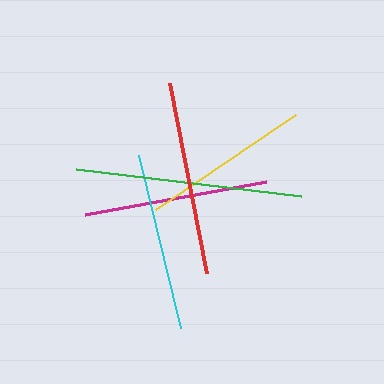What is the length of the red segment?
The red segment is approximately 194 pixels long.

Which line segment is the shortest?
The yellow line is the shortest at approximately 169 pixels.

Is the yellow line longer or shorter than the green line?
The green line is longer than the yellow line.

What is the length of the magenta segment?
The magenta segment is approximately 184 pixels long.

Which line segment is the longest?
The green line is the longest at approximately 226 pixels.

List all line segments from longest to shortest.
From longest to shortest: green, red, magenta, cyan, yellow.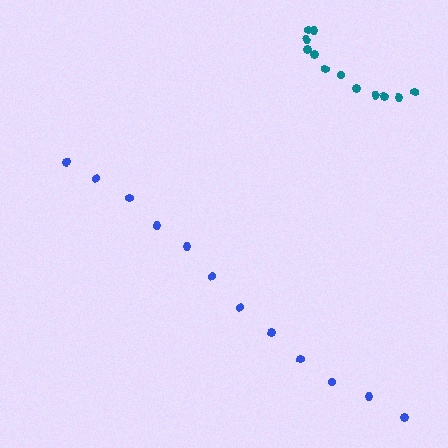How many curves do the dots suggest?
There are 2 distinct paths.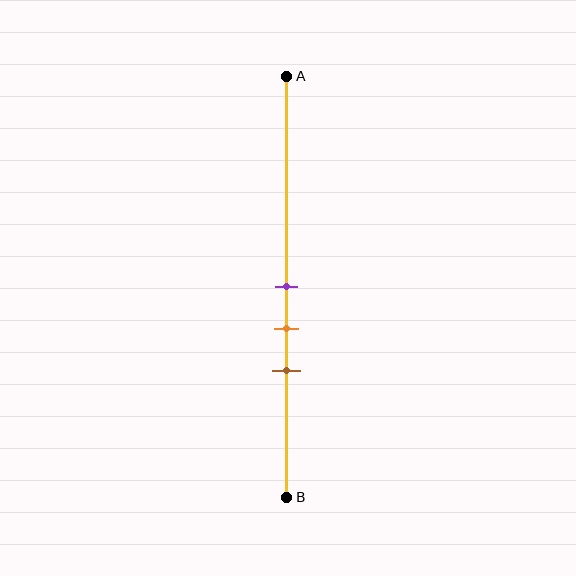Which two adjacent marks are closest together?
The purple and orange marks are the closest adjacent pair.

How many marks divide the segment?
There are 3 marks dividing the segment.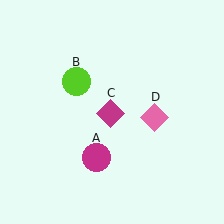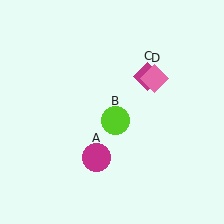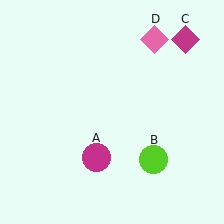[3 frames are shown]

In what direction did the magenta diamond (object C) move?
The magenta diamond (object C) moved up and to the right.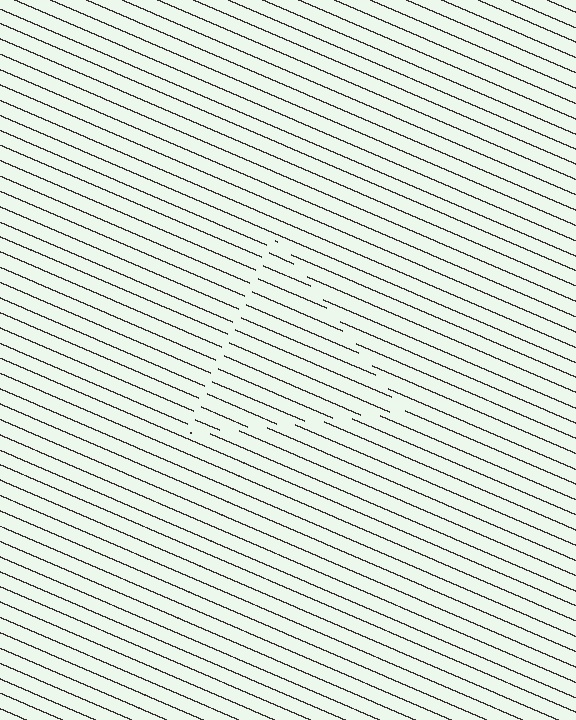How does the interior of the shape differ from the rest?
The interior of the shape contains the same grating, shifted by half a period — the contour is defined by the phase discontinuity where line-ends from the inner and outer gratings abut.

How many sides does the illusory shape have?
3 sides — the line-ends trace a triangle.